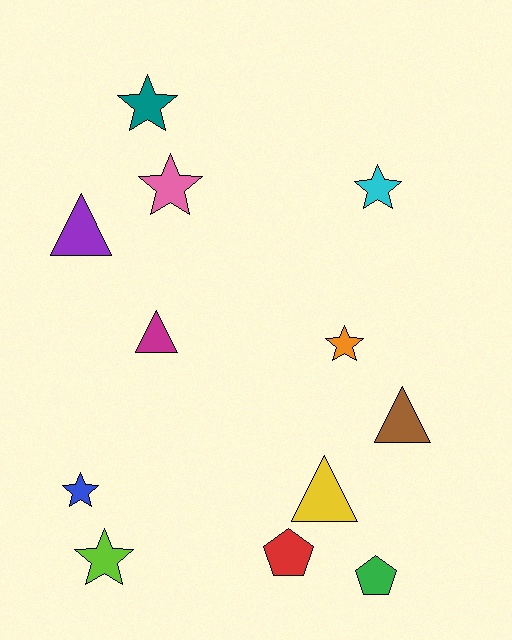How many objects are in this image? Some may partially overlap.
There are 12 objects.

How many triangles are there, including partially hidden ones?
There are 4 triangles.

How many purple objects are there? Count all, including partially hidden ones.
There is 1 purple object.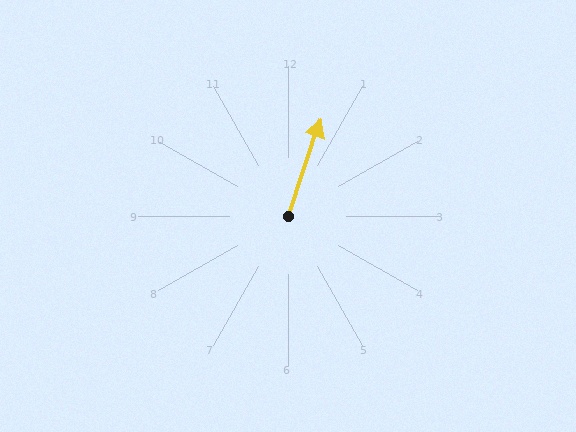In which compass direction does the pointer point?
North.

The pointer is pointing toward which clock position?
Roughly 1 o'clock.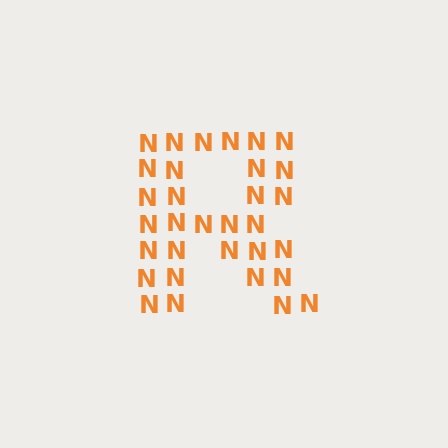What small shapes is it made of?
It is made of small letter N's.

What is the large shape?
The large shape is the letter R.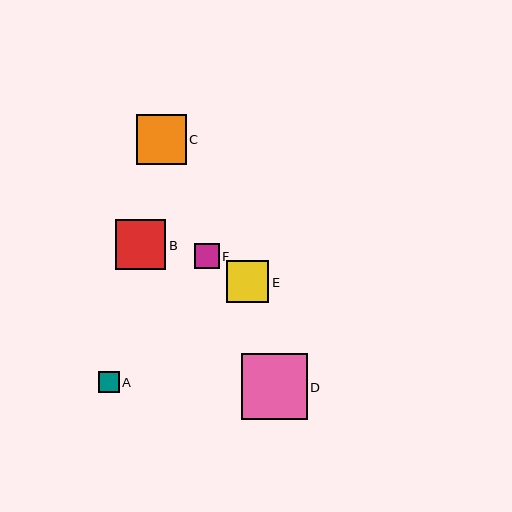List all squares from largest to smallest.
From largest to smallest: D, B, C, E, F, A.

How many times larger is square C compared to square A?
Square C is approximately 2.3 times the size of square A.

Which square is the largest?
Square D is the largest with a size of approximately 66 pixels.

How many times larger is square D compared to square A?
Square D is approximately 3.1 times the size of square A.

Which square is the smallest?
Square A is the smallest with a size of approximately 21 pixels.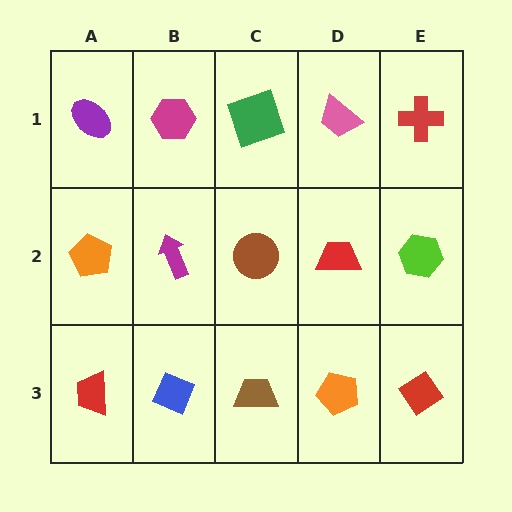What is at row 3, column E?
A red diamond.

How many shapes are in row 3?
5 shapes.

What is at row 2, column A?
An orange pentagon.